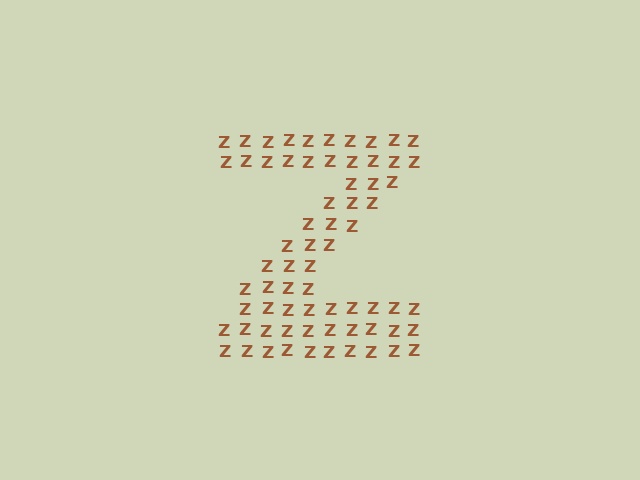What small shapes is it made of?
It is made of small letter Z's.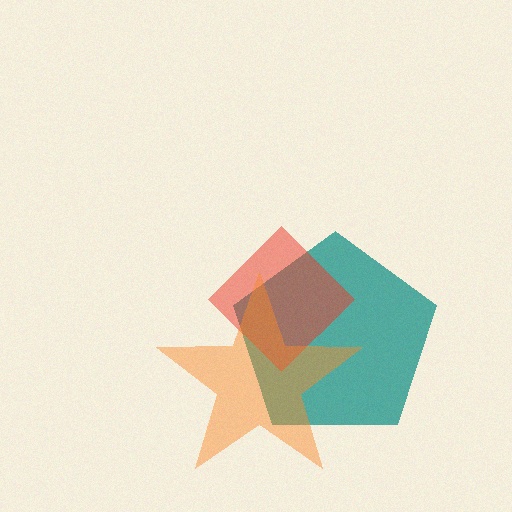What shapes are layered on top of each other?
The layered shapes are: a teal pentagon, a red diamond, an orange star.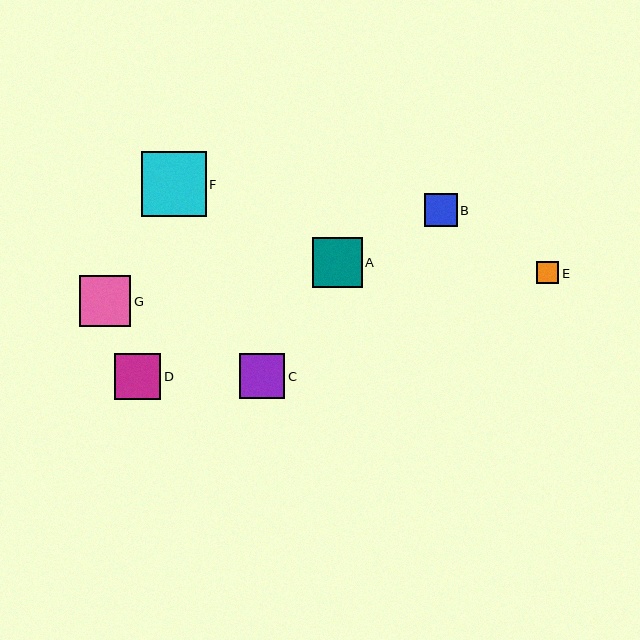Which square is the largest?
Square F is the largest with a size of approximately 65 pixels.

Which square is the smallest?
Square E is the smallest with a size of approximately 22 pixels.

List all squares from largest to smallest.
From largest to smallest: F, G, A, D, C, B, E.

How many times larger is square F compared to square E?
Square F is approximately 2.9 times the size of square E.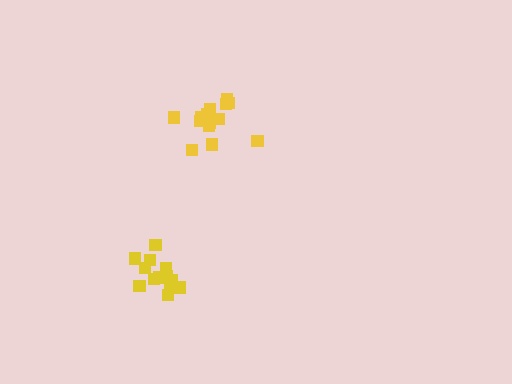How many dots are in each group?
Group 1: 14 dots, Group 2: 15 dots (29 total).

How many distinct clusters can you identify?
There are 2 distinct clusters.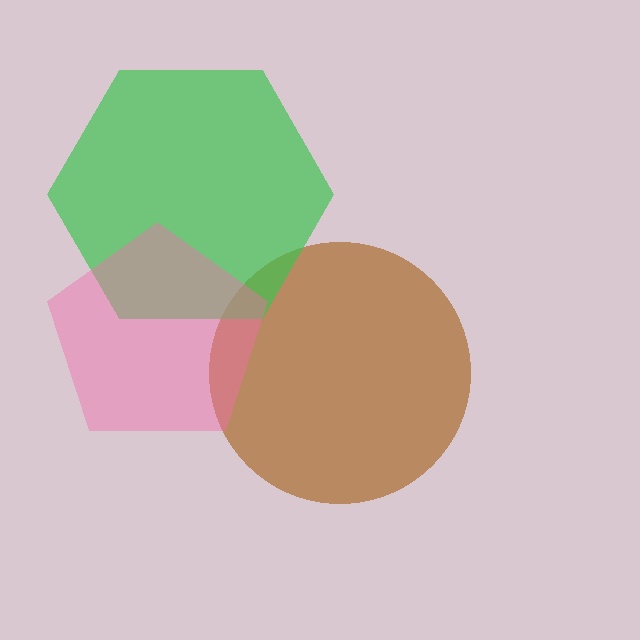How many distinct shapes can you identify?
There are 3 distinct shapes: a brown circle, a green hexagon, a pink pentagon.